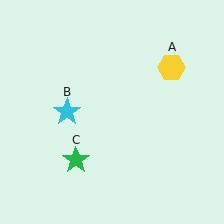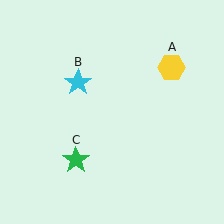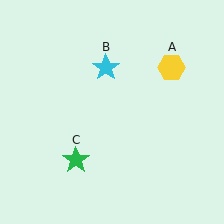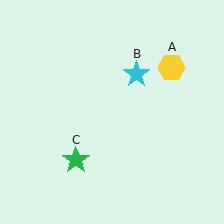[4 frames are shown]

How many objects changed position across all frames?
1 object changed position: cyan star (object B).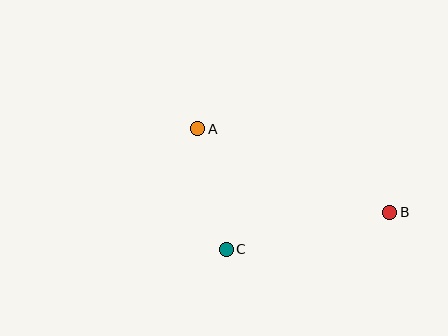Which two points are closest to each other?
Points A and C are closest to each other.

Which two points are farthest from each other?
Points A and B are farthest from each other.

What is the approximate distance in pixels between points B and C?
The distance between B and C is approximately 168 pixels.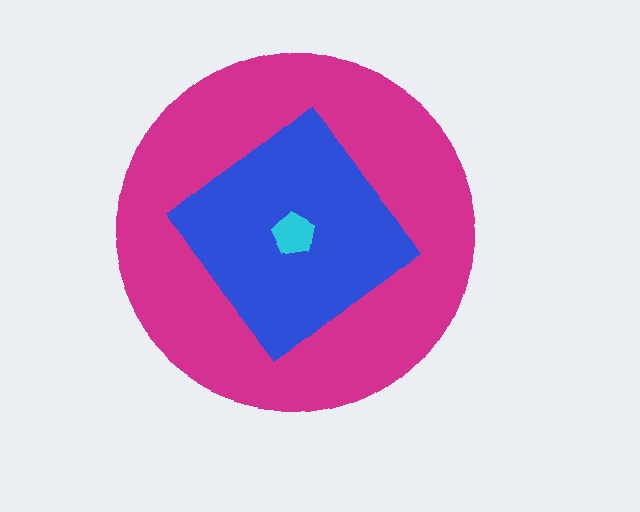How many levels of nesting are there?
3.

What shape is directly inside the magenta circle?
The blue diamond.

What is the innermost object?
The cyan pentagon.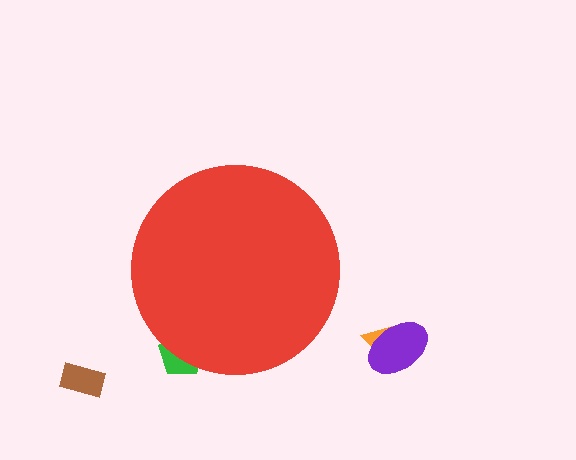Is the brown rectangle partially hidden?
No, the brown rectangle is fully visible.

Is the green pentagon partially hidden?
Yes, the green pentagon is partially hidden behind the red circle.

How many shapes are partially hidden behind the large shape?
1 shape is partially hidden.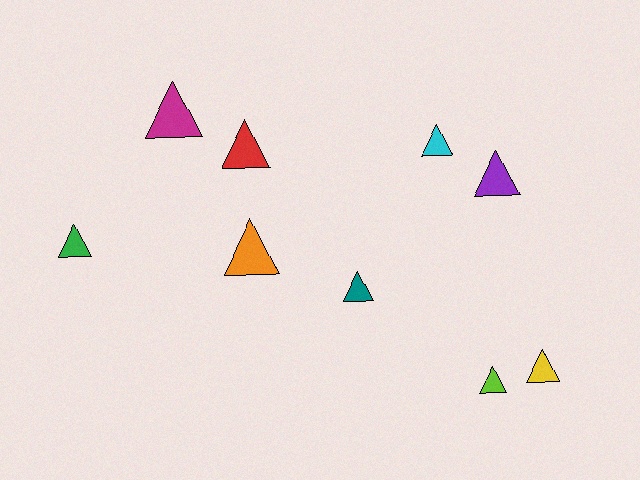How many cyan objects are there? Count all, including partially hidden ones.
There is 1 cyan object.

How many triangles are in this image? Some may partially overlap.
There are 9 triangles.